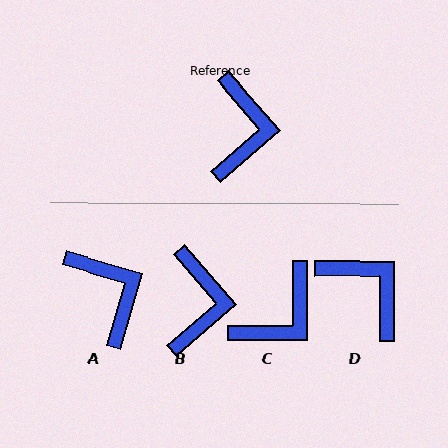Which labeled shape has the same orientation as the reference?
B.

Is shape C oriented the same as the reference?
No, it is off by about 41 degrees.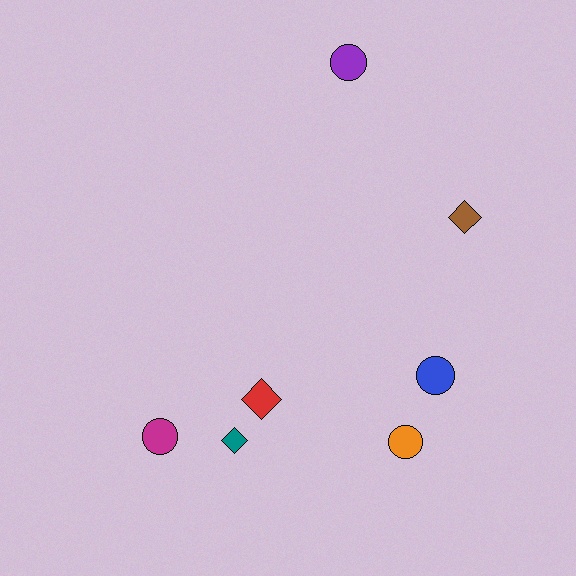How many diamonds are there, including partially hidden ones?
There are 3 diamonds.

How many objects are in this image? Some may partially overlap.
There are 7 objects.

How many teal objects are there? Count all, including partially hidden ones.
There is 1 teal object.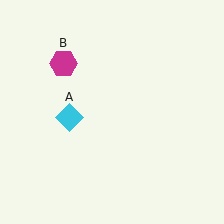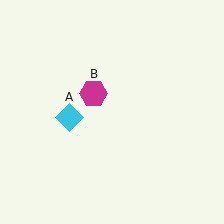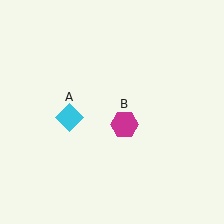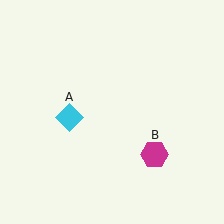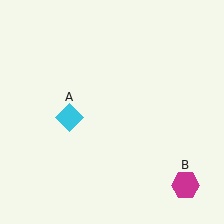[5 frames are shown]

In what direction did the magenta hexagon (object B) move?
The magenta hexagon (object B) moved down and to the right.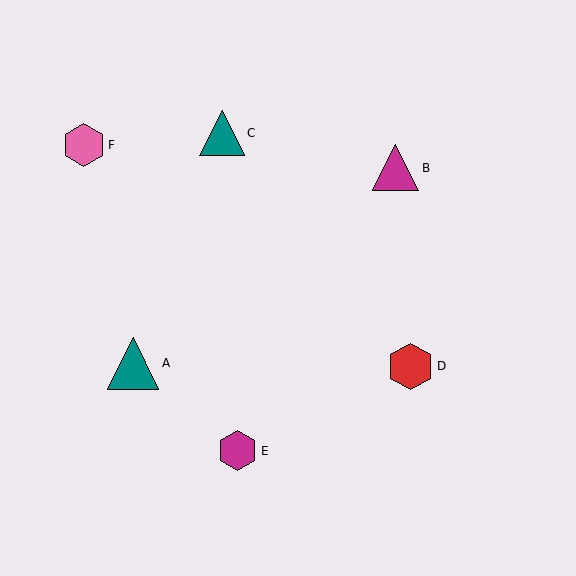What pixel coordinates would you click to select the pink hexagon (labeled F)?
Click at (84, 145) to select the pink hexagon F.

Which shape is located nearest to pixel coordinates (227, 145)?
The teal triangle (labeled C) at (222, 133) is nearest to that location.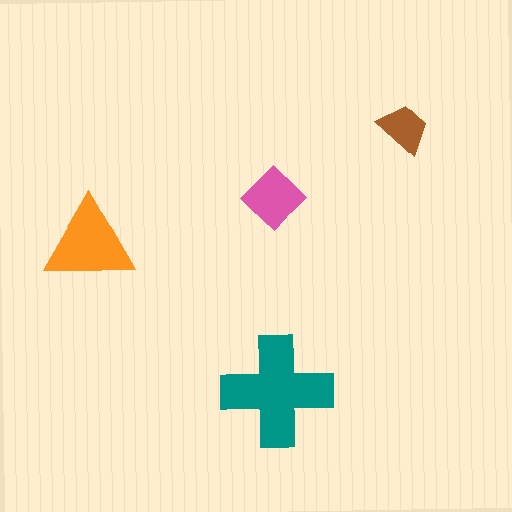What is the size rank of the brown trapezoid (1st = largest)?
4th.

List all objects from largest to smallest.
The teal cross, the orange triangle, the pink diamond, the brown trapezoid.